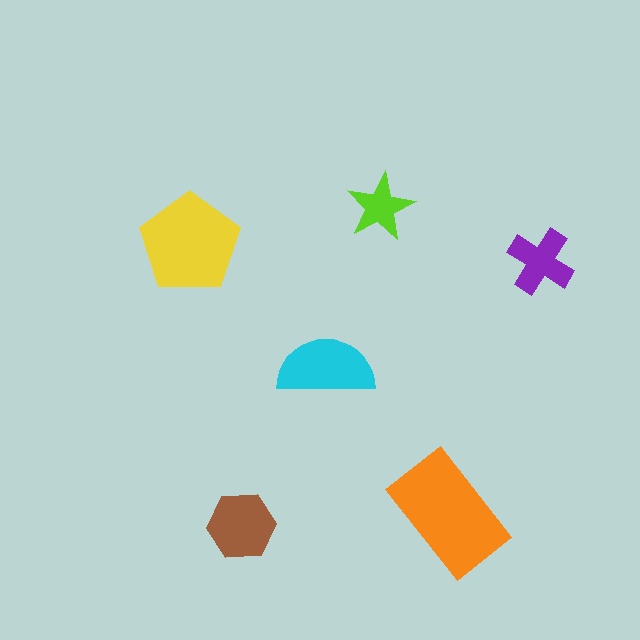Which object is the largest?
The orange rectangle.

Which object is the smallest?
The lime star.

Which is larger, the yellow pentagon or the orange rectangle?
The orange rectangle.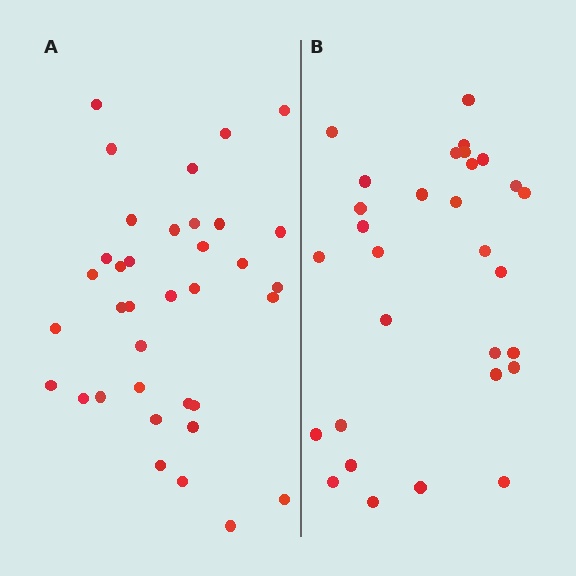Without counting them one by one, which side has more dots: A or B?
Region A (the left region) has more dots.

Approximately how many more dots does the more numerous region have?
Region A has about 6 more dots than region B.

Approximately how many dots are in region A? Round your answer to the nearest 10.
About 40 dots. (The exact count is 36, which rounds to 40.)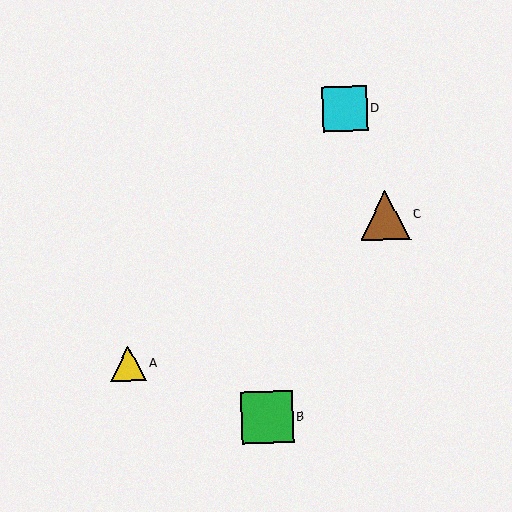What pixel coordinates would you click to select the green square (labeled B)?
Click at (267, 417) to select the green square B.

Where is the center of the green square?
The center of the green square is at (267, 417).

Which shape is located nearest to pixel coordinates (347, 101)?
The cyan square (labeled D) at (345, 108) is nearest to that location.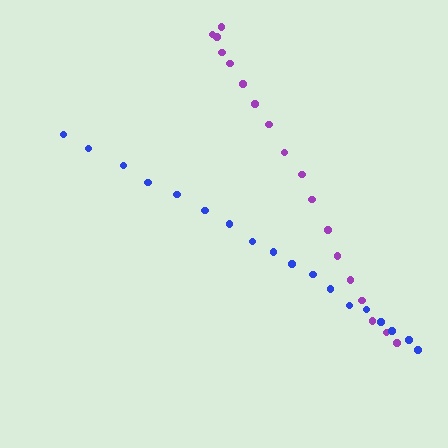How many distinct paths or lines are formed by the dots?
There are 2 distinct paths.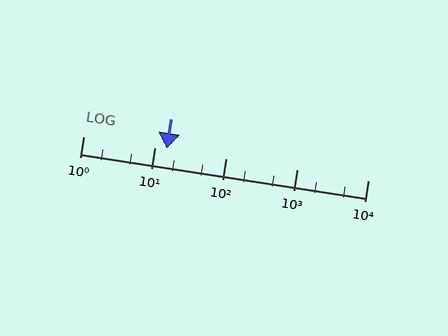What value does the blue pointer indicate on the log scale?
The pointer indicates approximately 15.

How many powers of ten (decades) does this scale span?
The scale spans 4 decades, from 1 to 10000.